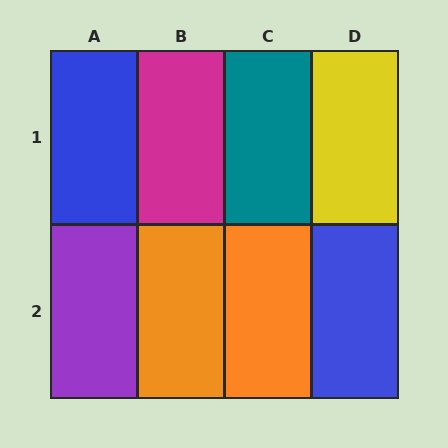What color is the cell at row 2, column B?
Orange.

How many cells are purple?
1 cell is purple.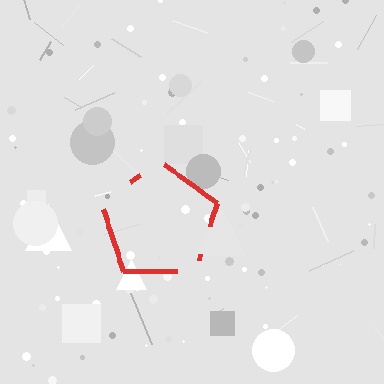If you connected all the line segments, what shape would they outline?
They would outline a pentagon.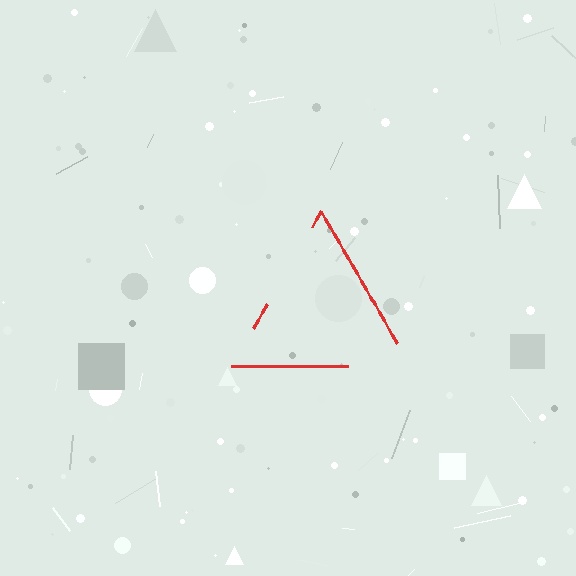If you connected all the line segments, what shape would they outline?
They would outline a triangle.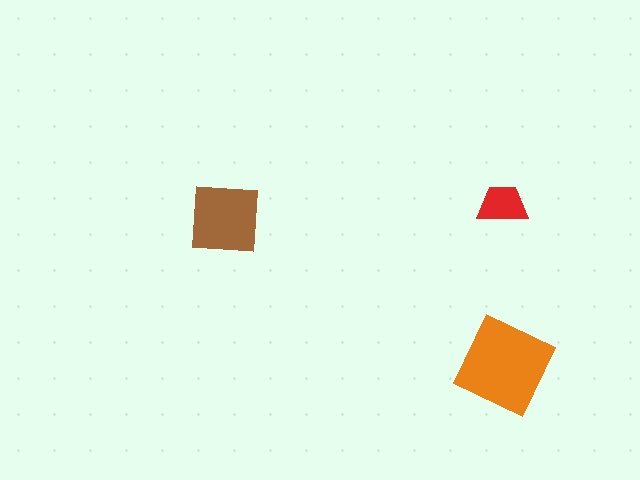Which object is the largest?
The orange diamond.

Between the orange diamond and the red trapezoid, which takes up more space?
The orange diamond.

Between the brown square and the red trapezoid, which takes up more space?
The brown square.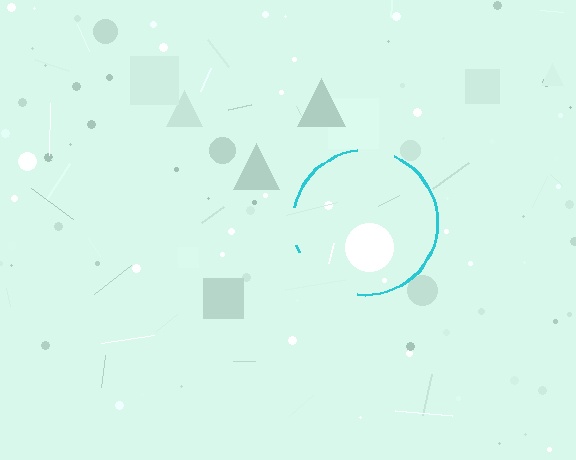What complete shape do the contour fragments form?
The contour fragments form a circle.